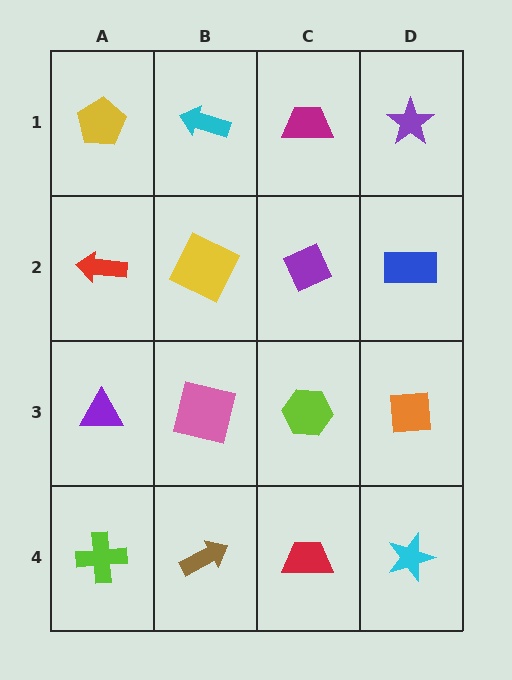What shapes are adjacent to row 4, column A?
A purple triangle (row 3, column A), a brown arrow (row 4, column B).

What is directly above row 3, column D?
A blue rectangle.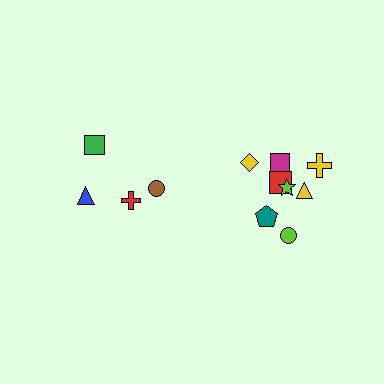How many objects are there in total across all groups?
There are 12 objects.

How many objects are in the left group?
There are 4 objects.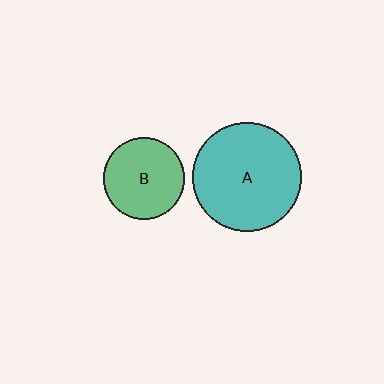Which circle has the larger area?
Circle A (teal).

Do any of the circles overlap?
No, none of the circles overlap.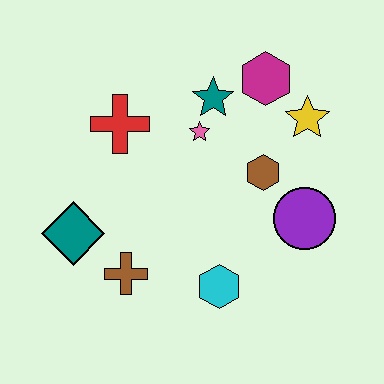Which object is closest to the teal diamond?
The brown cross is closest to the teal diamond.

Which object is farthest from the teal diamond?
The yellow star is farthest from the teal diamond.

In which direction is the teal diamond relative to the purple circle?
The teal diamond is to the left of the purple circle.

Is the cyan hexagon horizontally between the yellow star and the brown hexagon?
No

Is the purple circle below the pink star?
Yes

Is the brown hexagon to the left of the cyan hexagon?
No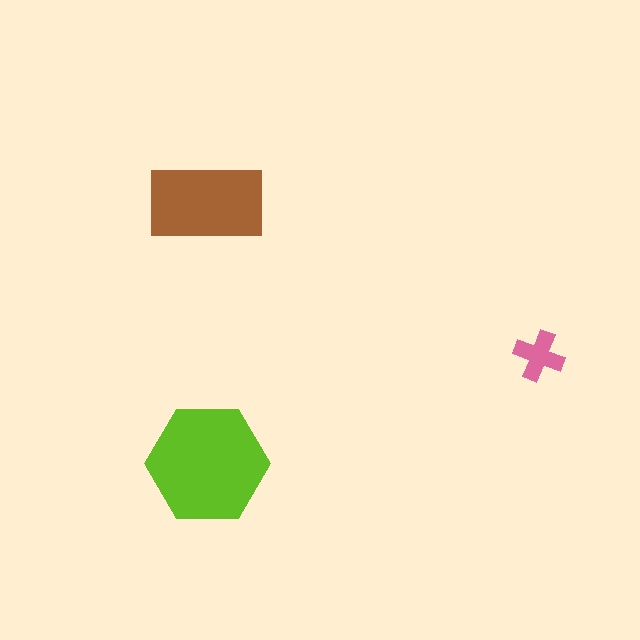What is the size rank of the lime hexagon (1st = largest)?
1st.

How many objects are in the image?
There are 3 objects in the image.